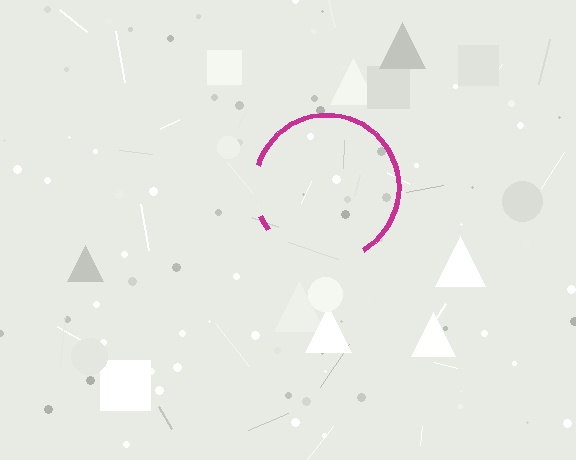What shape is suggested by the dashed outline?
The dashed outline suggests a circle.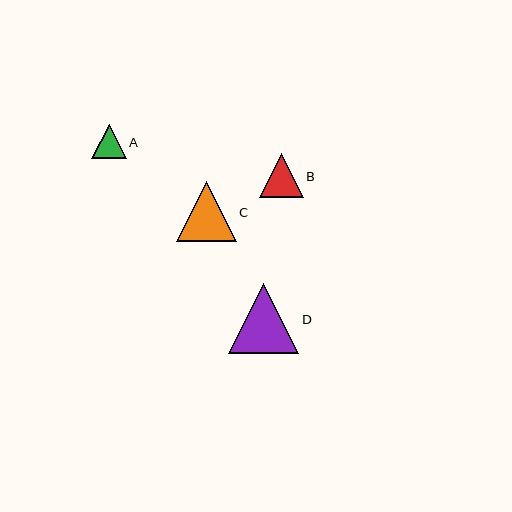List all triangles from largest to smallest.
From largest to smallest: D, C, B, A.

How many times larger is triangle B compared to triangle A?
Triangle B is approximately 1.3 times the size of triangle A.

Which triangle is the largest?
Triangle D is the largest with a size of approximately 70 pixels.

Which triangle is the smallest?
Triangle A is the smallest with a size of approximately 35 pixels.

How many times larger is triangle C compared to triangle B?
Triangle C is approximately 1.4 times the size of triangle B.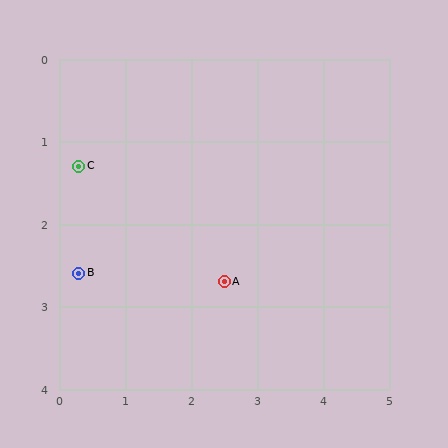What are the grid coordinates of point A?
Point A is at approximately (2.5, 2.7).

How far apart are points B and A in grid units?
Points B and A are about 2.2 grid units apart.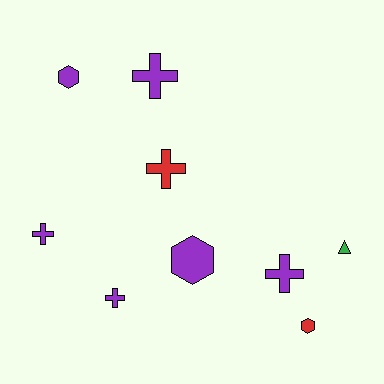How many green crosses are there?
There are no green crosses.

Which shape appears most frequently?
Cross, with 5 objects.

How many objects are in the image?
There are 9 objects.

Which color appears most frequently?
Purple, with 6 objects.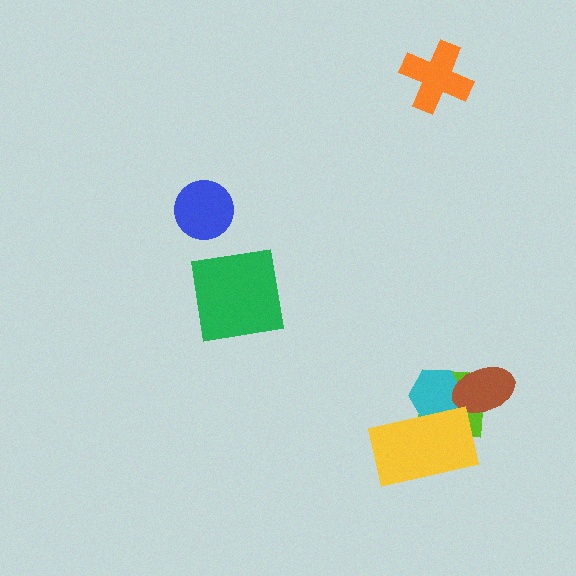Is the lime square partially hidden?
Yes, it is partially covered by another shape.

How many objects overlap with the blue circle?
0 objects overlap with the blue circle.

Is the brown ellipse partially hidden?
No, no other shape covers it.